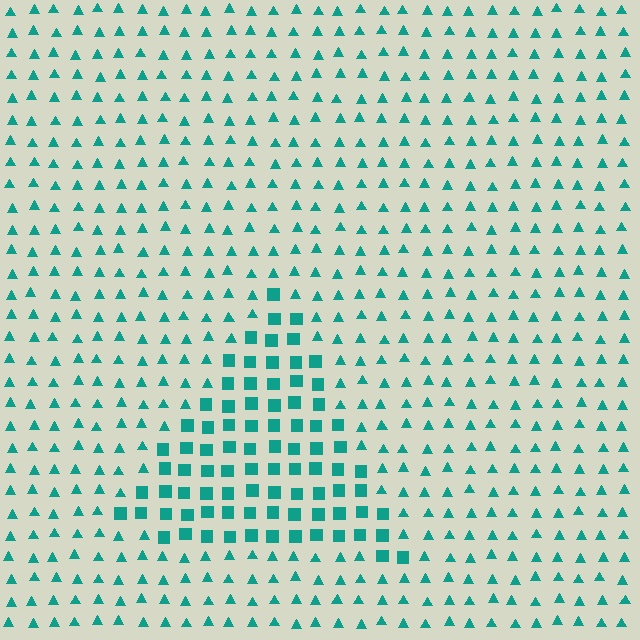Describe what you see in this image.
The image is filled with small teal elements arranged in a uniform grid. A triangle-shaped region contains squares, while the surrounding area contains triangles. The boundary is defined purely by the change in element shape.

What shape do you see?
I see a triangle.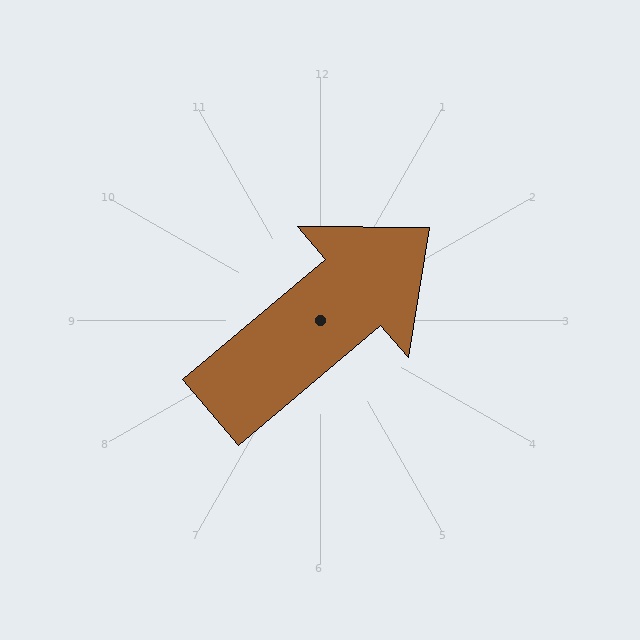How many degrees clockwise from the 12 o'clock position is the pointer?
Approximately 50 degrees.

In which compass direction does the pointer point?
Northeast.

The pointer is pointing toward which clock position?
Roughly 2 o'clock.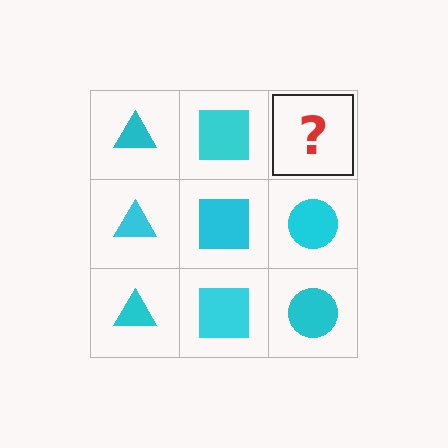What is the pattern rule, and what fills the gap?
The rule is that each column has a consistent shape. The gap should be filled with a cyan circle.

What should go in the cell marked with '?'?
The missing cell should contain a cyan circle.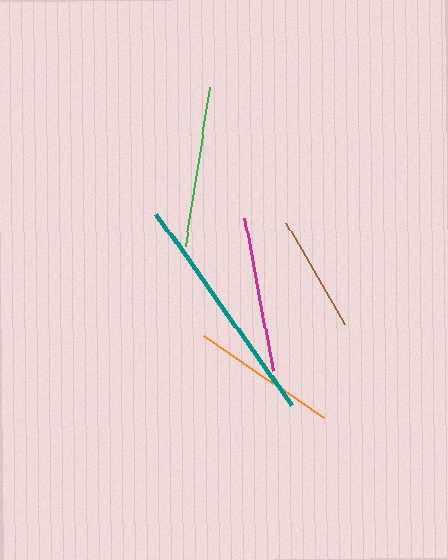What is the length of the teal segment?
The teal segment is approximately 235 pixels long.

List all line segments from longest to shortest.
From longest to shortest: teal, green, magenta, orange, brown.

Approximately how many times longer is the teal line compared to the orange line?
The teal line is approximately 1.6 times the length of the orange line.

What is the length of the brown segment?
The brown segment is approximately 117 pixels long.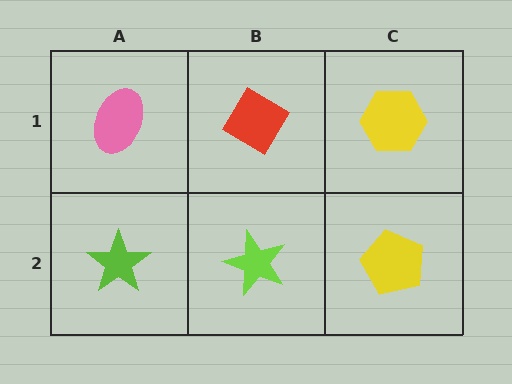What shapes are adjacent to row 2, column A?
A pink ellipse (row 1, column A), a lime star (row 2, column B).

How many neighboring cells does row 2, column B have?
3.